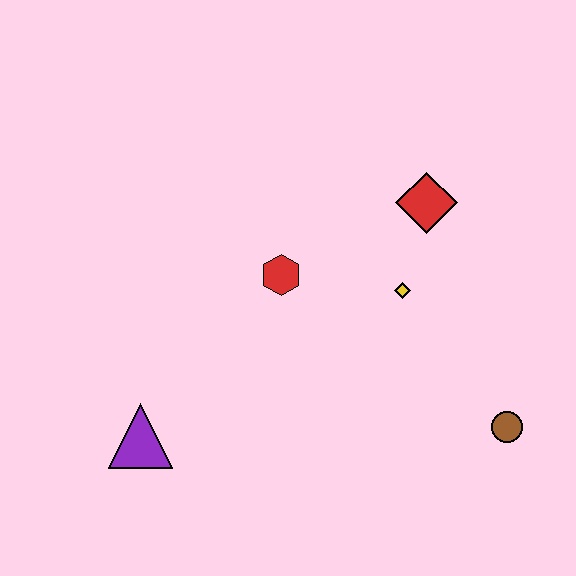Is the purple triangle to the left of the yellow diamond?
Yes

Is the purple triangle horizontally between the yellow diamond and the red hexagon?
No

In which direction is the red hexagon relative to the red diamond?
The red hexagon is to the left of the red diamond.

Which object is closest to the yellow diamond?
The red diamond is closest to the yellow diamond.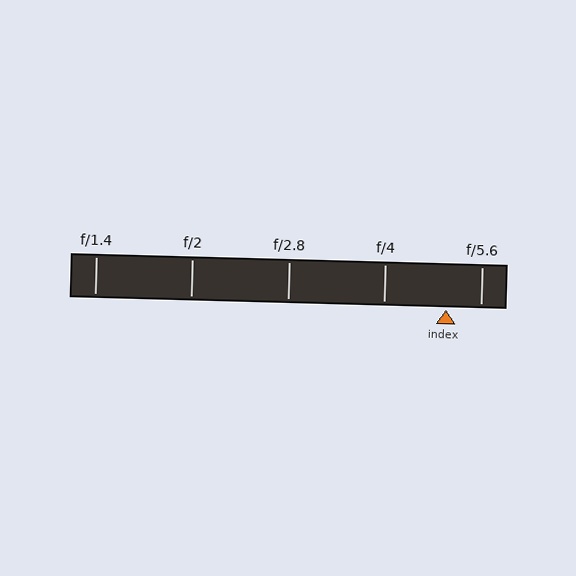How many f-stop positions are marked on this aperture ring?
There are 5 f-stop positions marked.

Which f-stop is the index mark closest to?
The index mark is closest to f/5.6.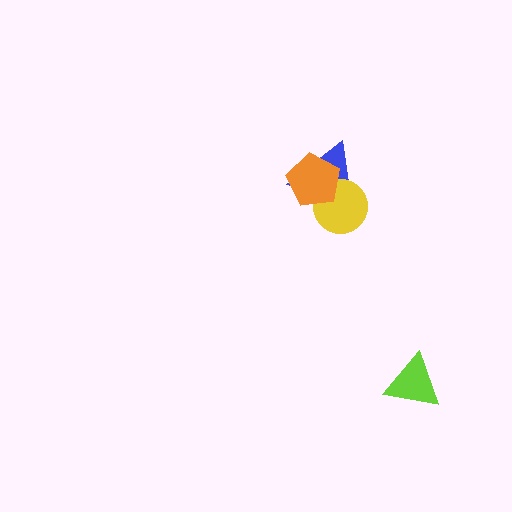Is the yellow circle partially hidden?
Yes, it is partially covered by another shape.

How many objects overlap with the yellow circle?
2 objects overlap with the yellow circle.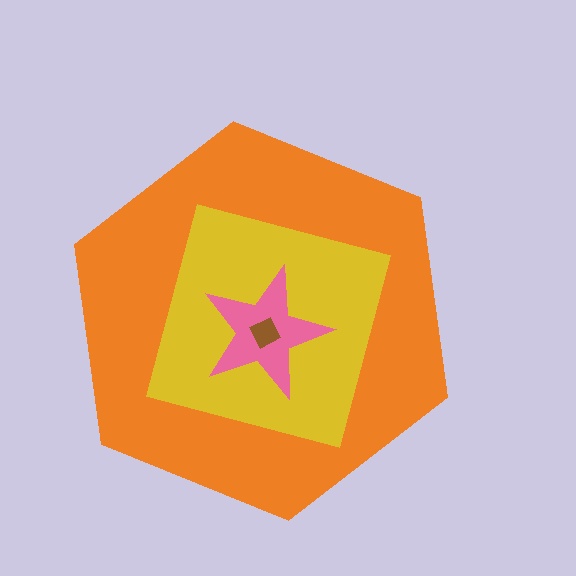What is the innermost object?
The brown diamond.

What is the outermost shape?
The orange hexagon.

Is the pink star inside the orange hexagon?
Yes.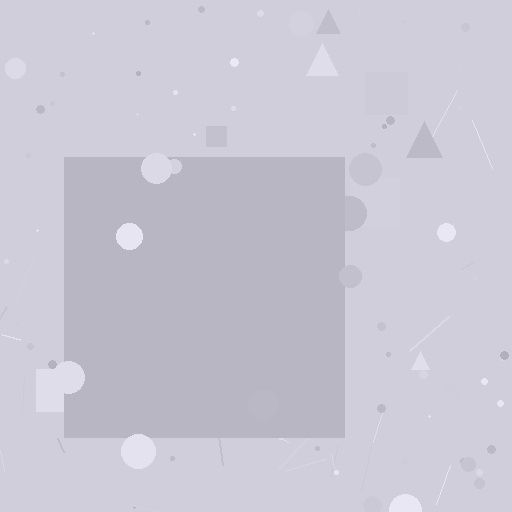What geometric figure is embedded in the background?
A square is embedded in the background.